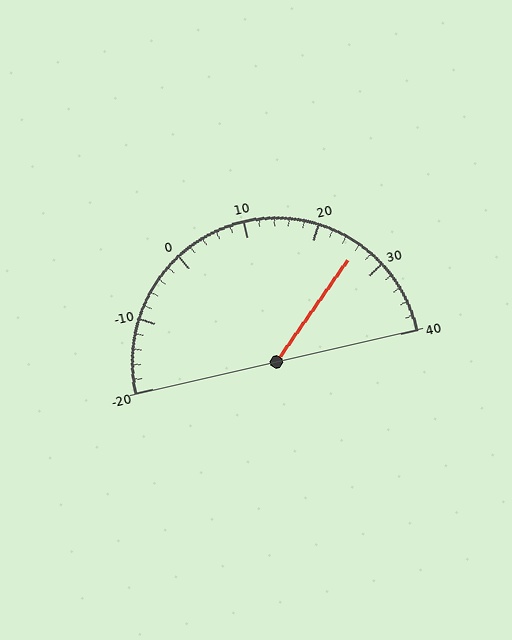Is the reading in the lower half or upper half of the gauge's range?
The reading is in the upper half of the range (-20 to 40).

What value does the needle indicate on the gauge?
The needle indicates approximately 26.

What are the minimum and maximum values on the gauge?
The gauge ranges from -20 to 40.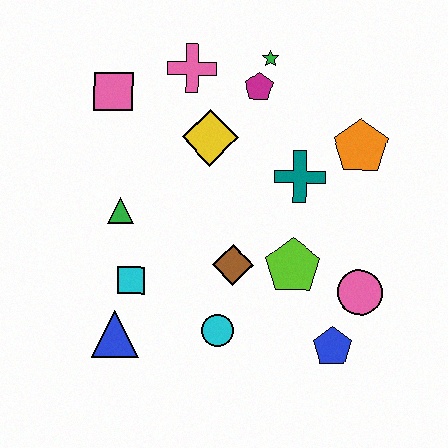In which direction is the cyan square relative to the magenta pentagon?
The cyan square is below the magenta pentagon.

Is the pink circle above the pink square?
No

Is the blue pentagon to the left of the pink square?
No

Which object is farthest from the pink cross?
The blue pentagon is farthest from the pink cross.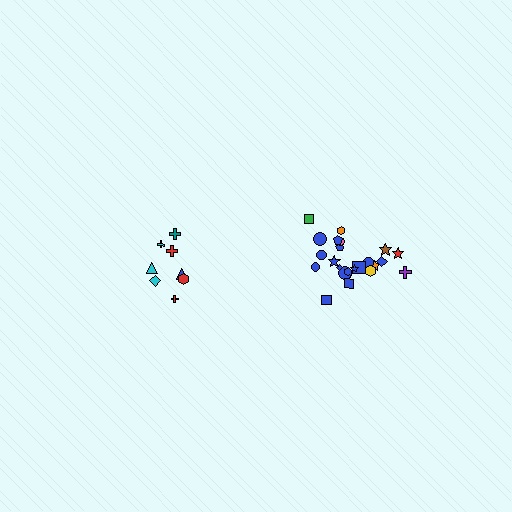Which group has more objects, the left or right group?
The right group.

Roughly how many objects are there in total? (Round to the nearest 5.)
Roughly 35 objects in total.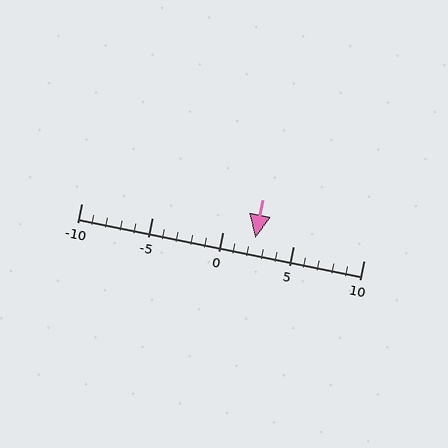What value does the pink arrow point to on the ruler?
The pink arrow points to approximately 2.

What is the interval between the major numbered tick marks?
The major tick marks are spaced 5 units apart.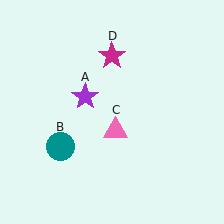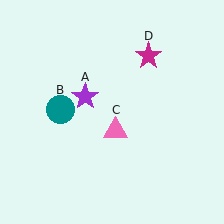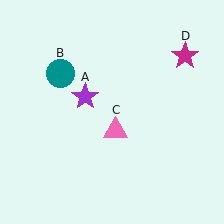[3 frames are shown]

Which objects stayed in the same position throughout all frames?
Purple star (object A) and pink triangle (object C) remained stationary.